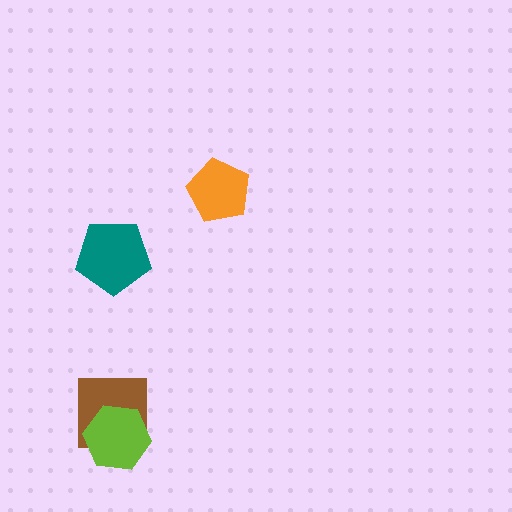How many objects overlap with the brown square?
1 object overlaps with the brown square.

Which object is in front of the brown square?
The lime hexagon is in front of the brown square.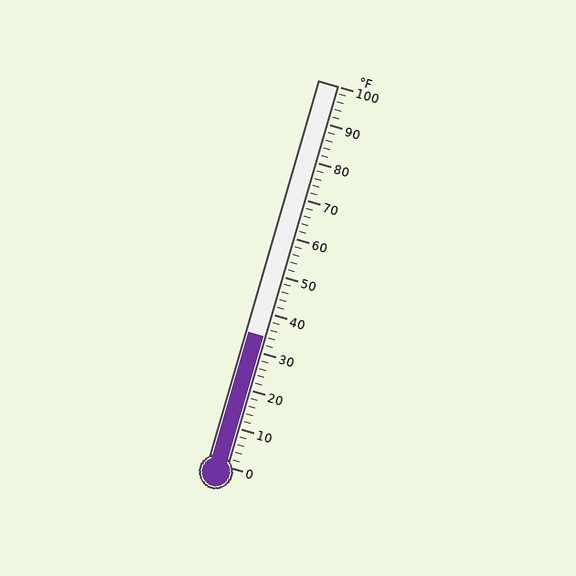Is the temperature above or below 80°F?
The temperature is below 80°F.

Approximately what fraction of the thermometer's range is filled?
The thermometer is filled to approximately 35% of its range.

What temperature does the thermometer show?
The thermometer shows approximately 34°F.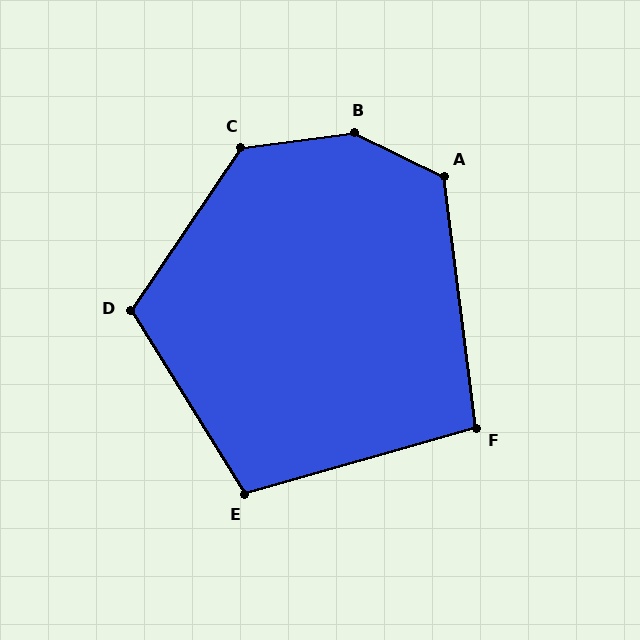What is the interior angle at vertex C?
Approximately 131 degrees (obtuse).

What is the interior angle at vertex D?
Approximately 114 degrees (obtuse).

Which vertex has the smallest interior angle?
F, at approximately 99 degrees.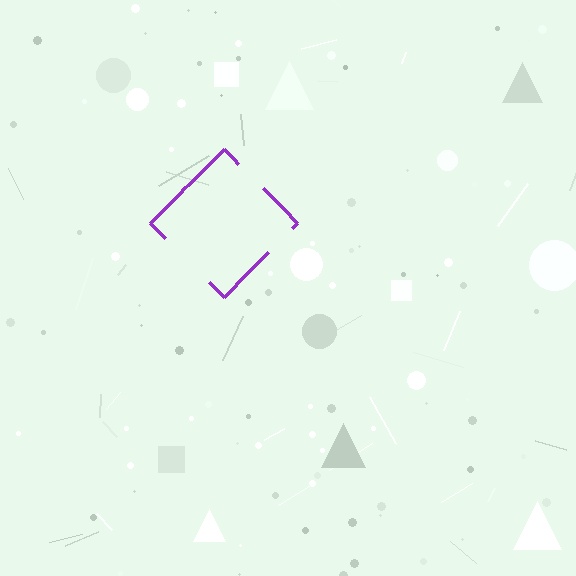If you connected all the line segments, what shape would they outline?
They would outline a diamond.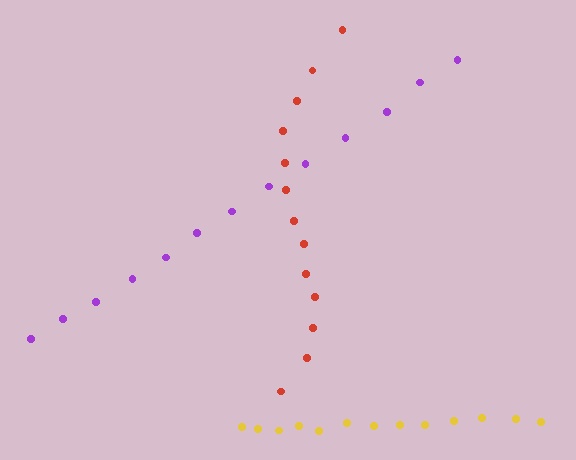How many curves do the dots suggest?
There are 3 distinct paths.